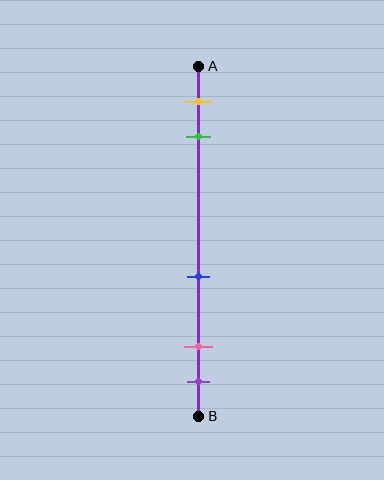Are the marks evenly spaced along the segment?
No, the marks are not evenly spaced.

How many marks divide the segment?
There are 5 marks dividing the segment.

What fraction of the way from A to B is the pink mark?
The pink mark is approximately 80% (0.8) of the way from A to B.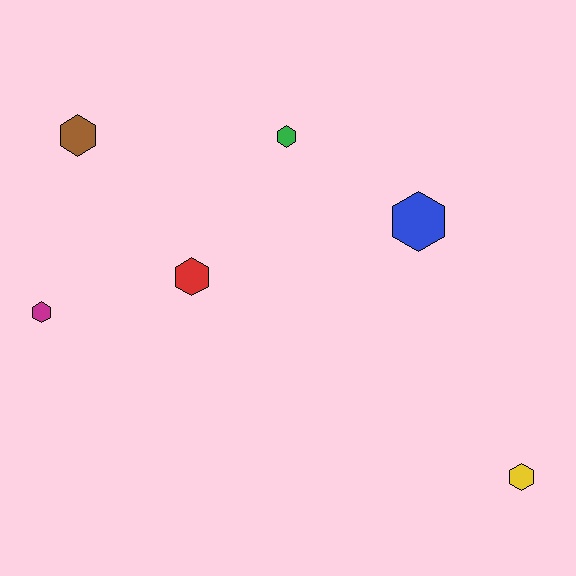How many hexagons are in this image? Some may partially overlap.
There are 6 hexagons.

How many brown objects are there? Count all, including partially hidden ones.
There is 1 brown object.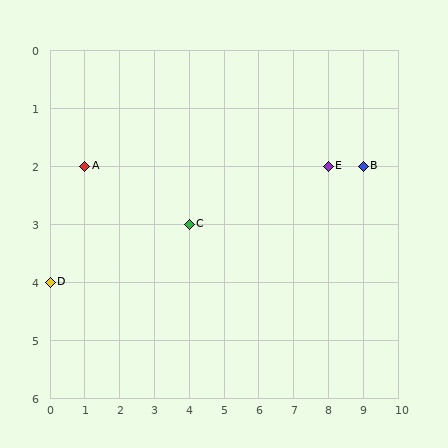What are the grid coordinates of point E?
Point E is at grid coordinates (8, 2).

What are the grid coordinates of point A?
Point A is at grid coordinates (1, 2).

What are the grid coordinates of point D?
Point D is at grid coordinates (0, 4).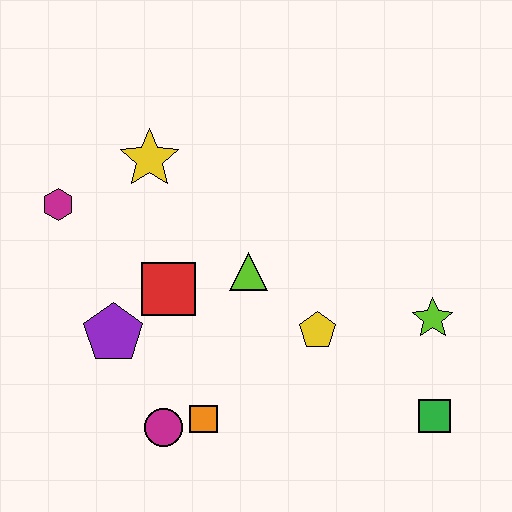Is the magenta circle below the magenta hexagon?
Yes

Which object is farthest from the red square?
The green square is farthest from the red square.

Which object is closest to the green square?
The lime star is closest to the green square.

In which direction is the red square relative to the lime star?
The red square is to the left of the lime star.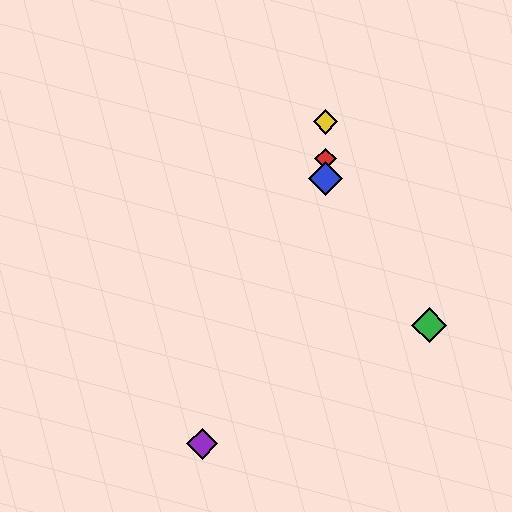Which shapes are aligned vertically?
The red diamond, the blue diamond, the yellow diamond are aligned vertically.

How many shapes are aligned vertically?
3 shapes (the red diamond, the blue diamond, the yellow diamond) are aligned vertically.